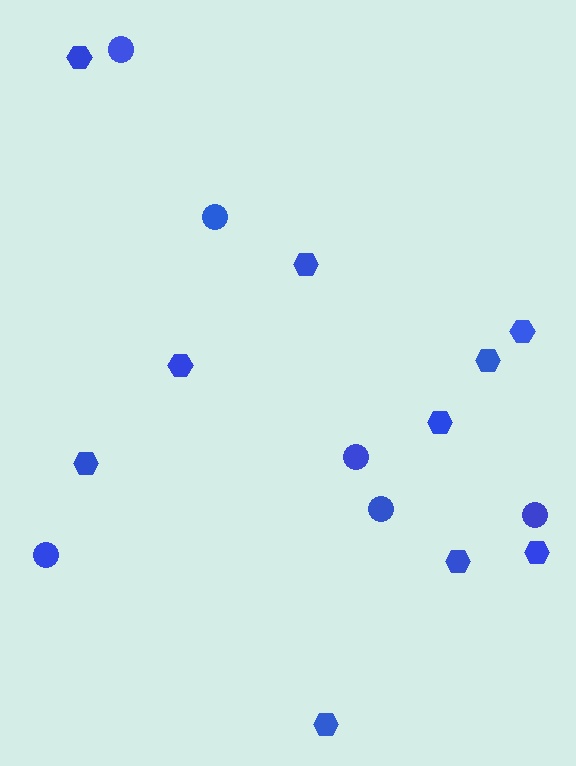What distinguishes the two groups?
There are 2 groups: one group of hexagons (10) and one group of circles (6).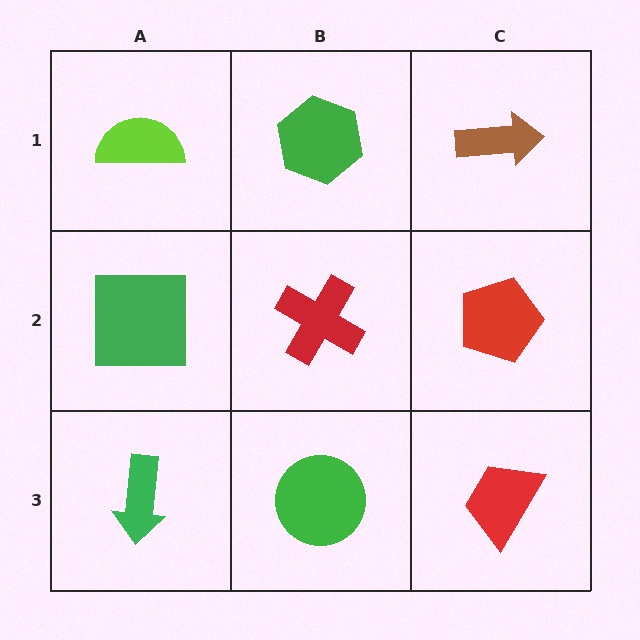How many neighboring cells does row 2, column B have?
4.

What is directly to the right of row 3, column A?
A green circle.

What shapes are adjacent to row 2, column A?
A lime semicircle (row 1, column A), a green arrow (row 3, column A), a red cross (row 2, column B).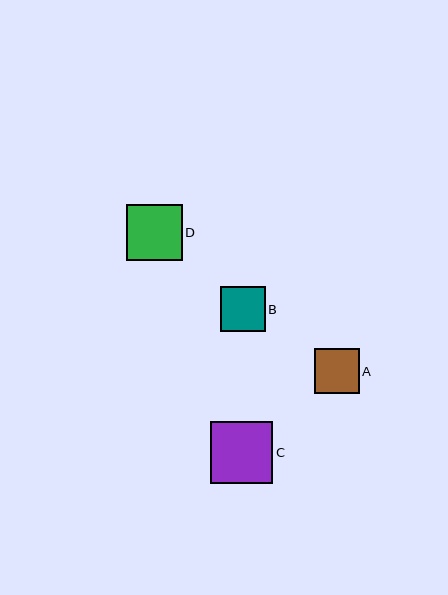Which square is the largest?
Square C is the largest with a size of approximately 62 pixels.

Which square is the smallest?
Square A is the smallest with a size of approximately 45 pixels.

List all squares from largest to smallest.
From largest to smallest: C, D, B, A.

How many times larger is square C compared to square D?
Square C is approximately 1.1 times the size of square D.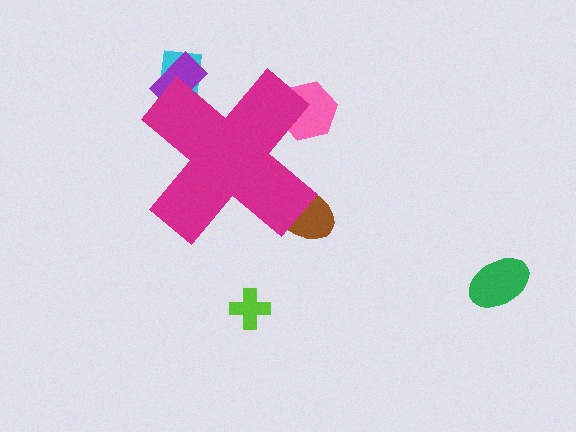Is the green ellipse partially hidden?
No, the green ellipse is fully visible.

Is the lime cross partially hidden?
No, the lime cross is fully visible.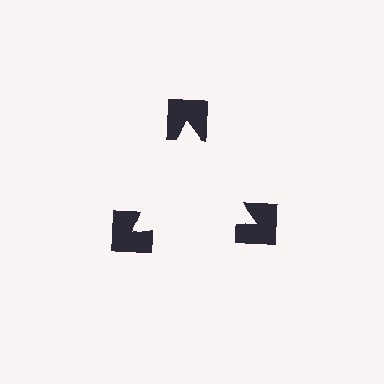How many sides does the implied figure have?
3 sides.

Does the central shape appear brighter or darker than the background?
It typically appears slightly brighter than the background, even though no actual brightness change is drawn.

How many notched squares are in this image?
There are 3 — one at each vertex of the illusory triangle.